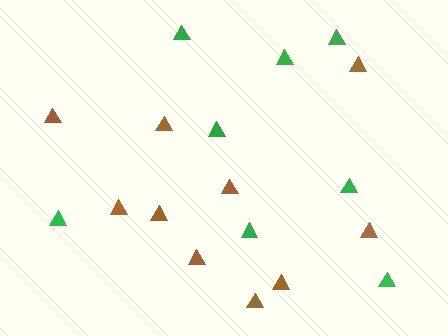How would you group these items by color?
There are 2 groups: one group of brown triangles (10) and one group of green triangles (8).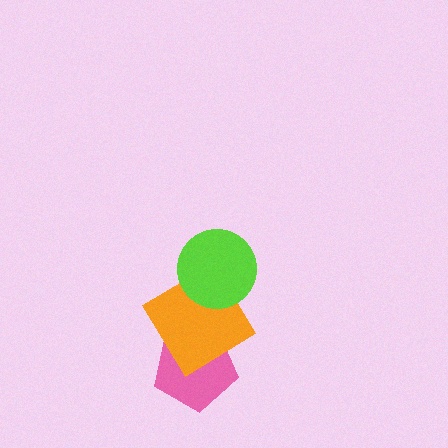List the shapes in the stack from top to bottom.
From top to bottom: the lime circle, the orange diamond, the pink pentagon.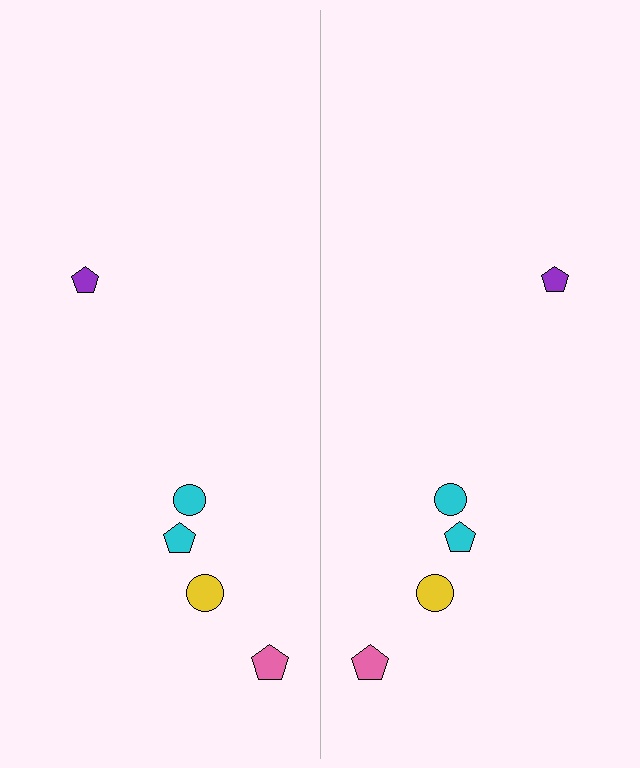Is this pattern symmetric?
Yes, this pattern has bilateral (reflection) symmetry.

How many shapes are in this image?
There are 10 shapes in this image.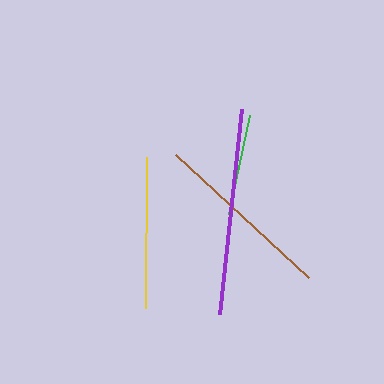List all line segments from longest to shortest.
From longest to shortest: purple, brown, yellow, green.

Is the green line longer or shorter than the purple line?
The purple line is longer than the green line.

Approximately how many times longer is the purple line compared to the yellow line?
The purple line is approximately 1.4 times the length of the yellow line.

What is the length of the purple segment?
The purple segment is approximately 205 pixels long.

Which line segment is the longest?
The purple line is the longest at approximately 205 pixels.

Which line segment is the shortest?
The green line is the shortest at approximately 101 pixels.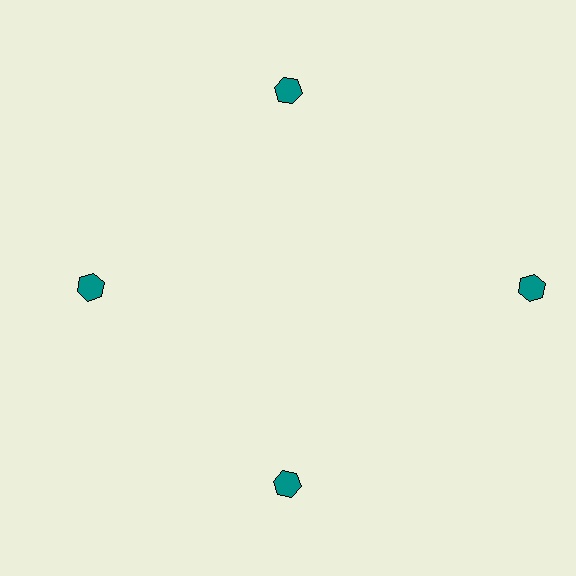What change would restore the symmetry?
The symmetry would be restored by moving it inward, back onto the ring so that all 4 hexagons sit at equal angles and equal distance from the center.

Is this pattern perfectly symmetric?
No. The 4 teal hexagons are arranged in a ring, but one element near the 3 o'clock position is pushed outward from the center, breaking the 4-fold rotational symmetry.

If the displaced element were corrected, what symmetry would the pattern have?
It would have 4-fold rotational symmetry — the pattern would map onto itself every 90 degrees.